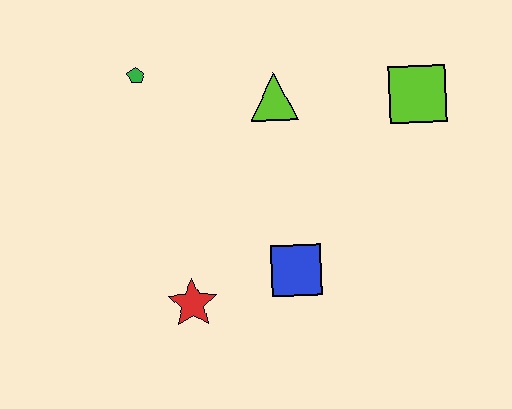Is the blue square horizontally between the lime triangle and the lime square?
Yes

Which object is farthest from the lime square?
The red star is farthest from the lime square.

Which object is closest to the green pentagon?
The lime triangle is closest to the green pentagon.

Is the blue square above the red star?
Yes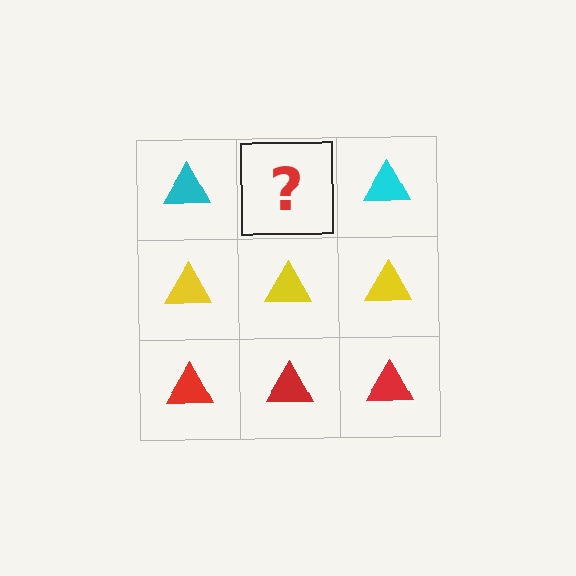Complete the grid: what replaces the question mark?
The question mark should be replaced with a cyan triangle.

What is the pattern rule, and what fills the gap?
The rule is that each row has a consistent color. The gap should be filled with a cyan triangle.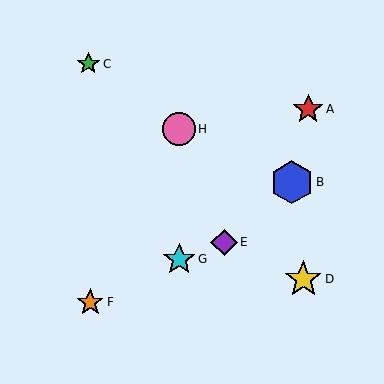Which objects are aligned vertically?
Objects G, H are aligned vertically.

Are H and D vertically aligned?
No, H is at x≈179 and D is at x≈303.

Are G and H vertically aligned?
Yes, both are at x≈179.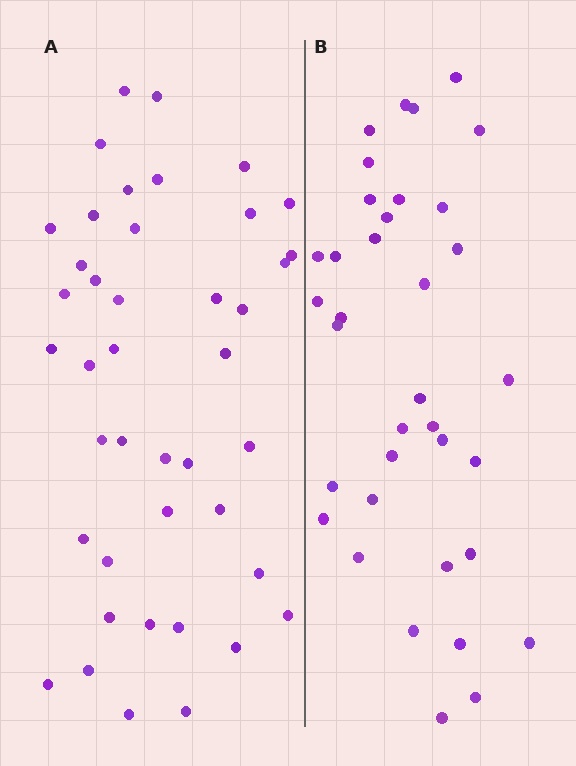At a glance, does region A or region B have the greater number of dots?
Region A (the left region) has more dots.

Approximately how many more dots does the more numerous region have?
Region A has about 6 more dots than region B.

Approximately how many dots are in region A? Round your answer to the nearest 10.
About 40 dots. (The exact count is 42, which rounds to 40.)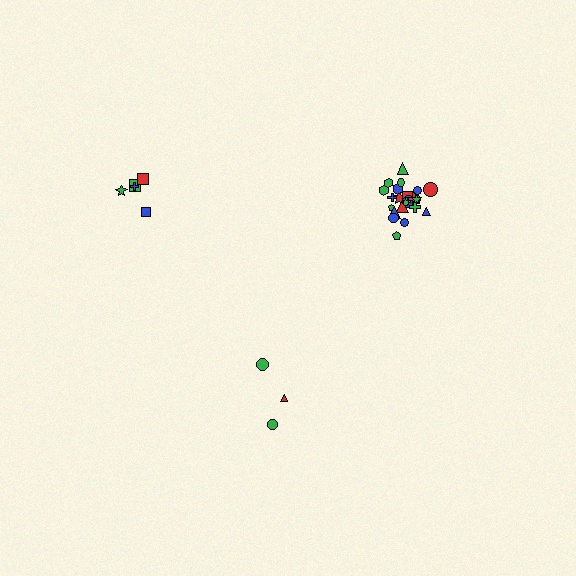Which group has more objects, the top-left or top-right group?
The top-right group.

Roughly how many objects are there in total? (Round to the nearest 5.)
Roughly 35 objects in total.